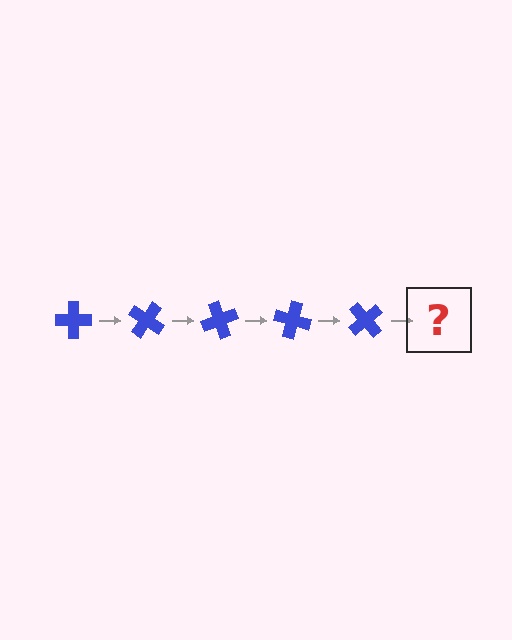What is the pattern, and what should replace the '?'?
The pattern is that the cross rotates 35 degrees each step. The '?' should be a blue cross rotated 175 degrees.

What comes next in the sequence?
The next element should be a blue cross rotated 175 degrees.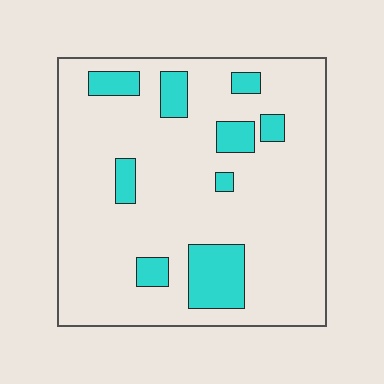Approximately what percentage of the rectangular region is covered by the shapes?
Approximately 15%.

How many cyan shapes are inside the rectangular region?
9.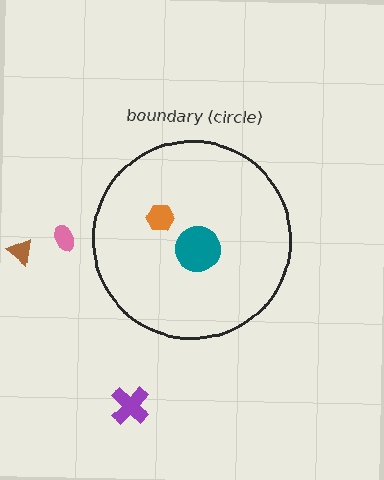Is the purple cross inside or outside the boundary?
Outside.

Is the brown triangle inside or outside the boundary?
Outside.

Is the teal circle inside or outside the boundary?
Inside.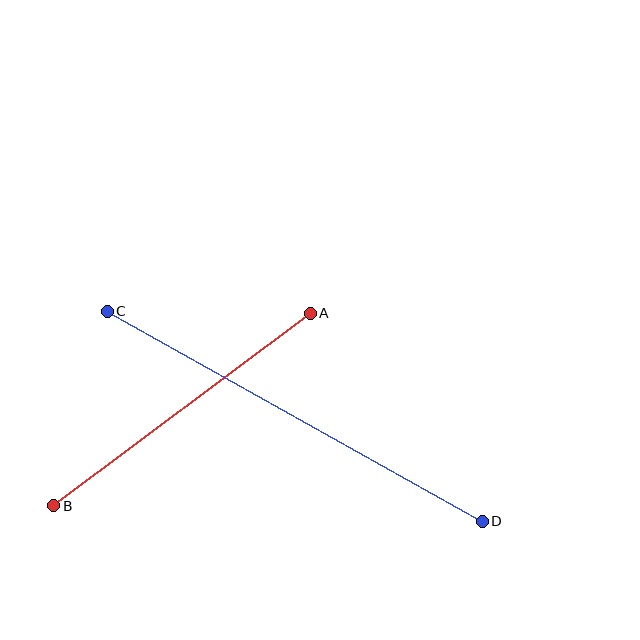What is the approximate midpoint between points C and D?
The midpoint is at approximately (295, 416) pixels.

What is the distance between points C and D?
The distance is approximately 430 pixels.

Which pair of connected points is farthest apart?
Points C and D are farthest apart.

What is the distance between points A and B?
The distance is approximately 321 pixels.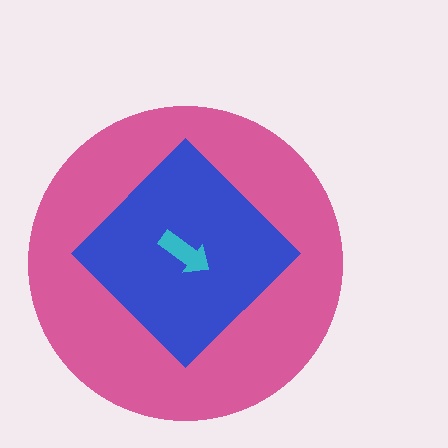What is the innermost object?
The cyan arrow.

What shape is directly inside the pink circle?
The blue diamond.